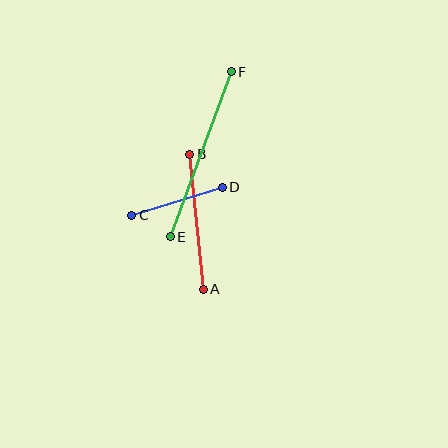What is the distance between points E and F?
The distance is approximately 176 pixels.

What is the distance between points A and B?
The distance is approximately 135 pixels.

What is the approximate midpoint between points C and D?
The midpoint is at approximately (177, 201) pixels.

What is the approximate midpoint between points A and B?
The midpoint is at approximately (196, 222) pixels.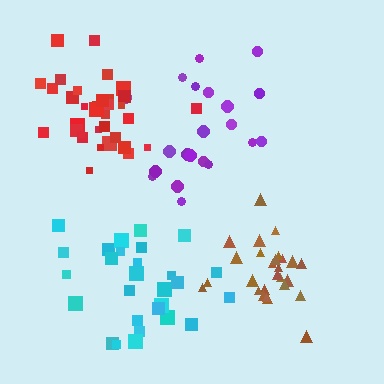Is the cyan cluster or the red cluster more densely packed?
Red.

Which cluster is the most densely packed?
Brown.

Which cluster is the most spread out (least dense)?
Purple.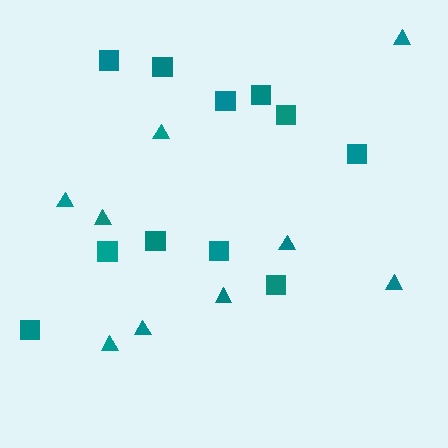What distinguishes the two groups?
There are 2 groups: one group of squares (11) and one group of triangles (9).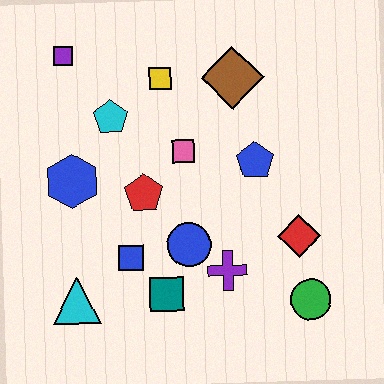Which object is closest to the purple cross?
The blue circle is closest to the purple cross.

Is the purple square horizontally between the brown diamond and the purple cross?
No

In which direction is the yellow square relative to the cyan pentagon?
The yellow square is to the right of the cyan pentagon.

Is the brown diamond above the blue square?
Yes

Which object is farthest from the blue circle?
The purple square is farthest from the blue circle.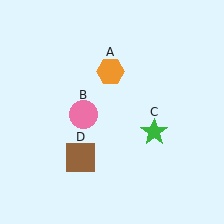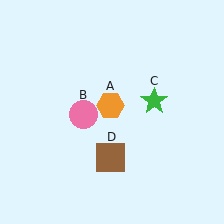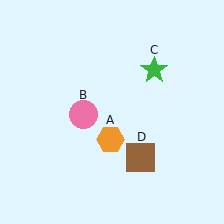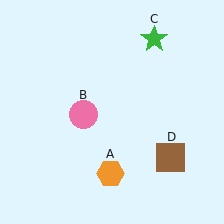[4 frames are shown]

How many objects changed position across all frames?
3 objects changed position: orange hexagon (object A), green star (object C), brown square (object D).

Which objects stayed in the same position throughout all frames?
Pink circle (object B) remained stationary.